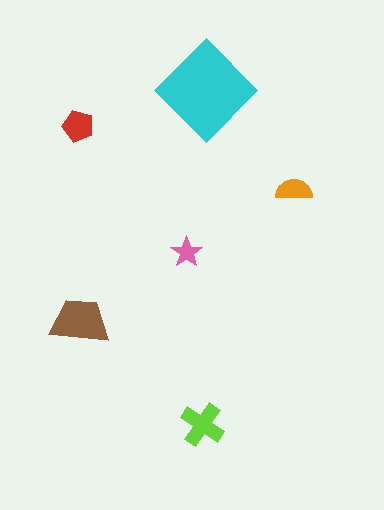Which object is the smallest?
The pink star.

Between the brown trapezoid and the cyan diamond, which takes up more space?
The cyan diamond.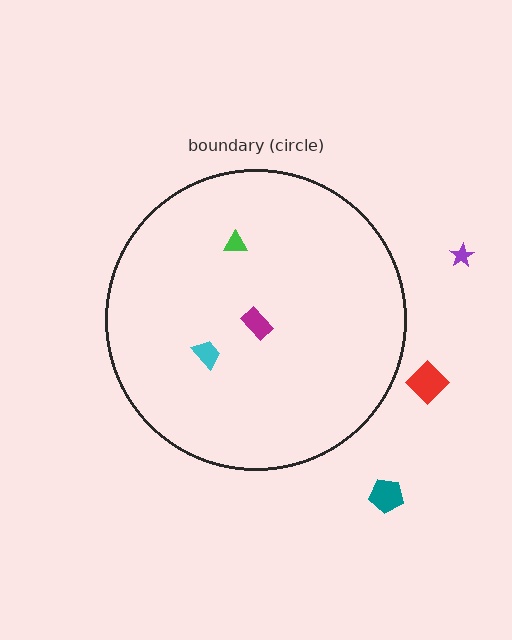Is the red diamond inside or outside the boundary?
Outside.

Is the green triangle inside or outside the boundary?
Inside.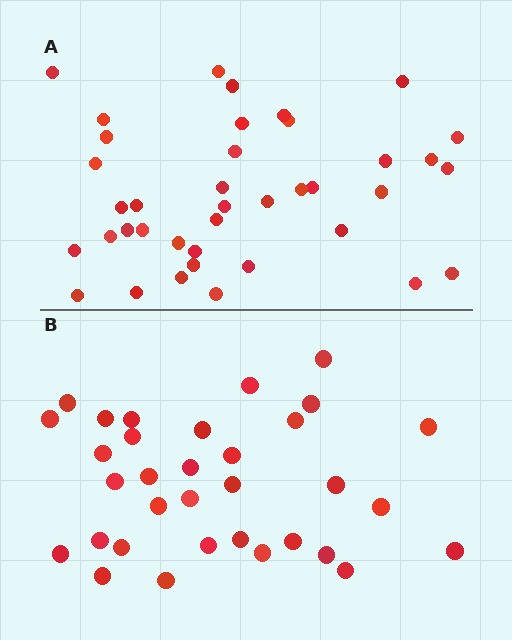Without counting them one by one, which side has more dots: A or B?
Region A (the top region) has more dots.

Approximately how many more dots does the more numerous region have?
Region A has about 6 more dots than region B.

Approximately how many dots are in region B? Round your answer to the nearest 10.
About 30 dots. (The exact count is 33, which rounds to 30.)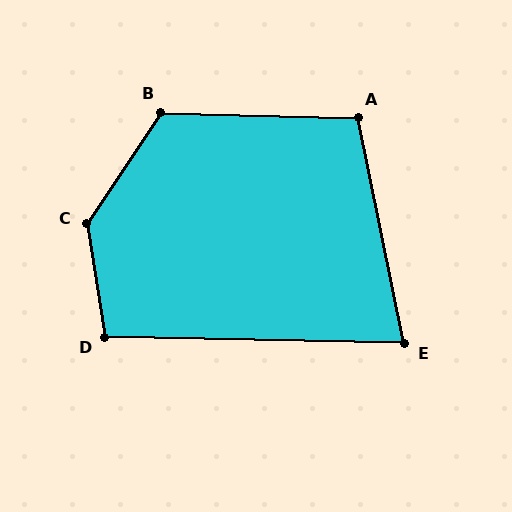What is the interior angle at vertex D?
Approximately 100 degrees (obtuse).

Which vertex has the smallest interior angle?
E, at approximately 77 degrees.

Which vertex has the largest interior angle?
C, at approximately 138 degrees.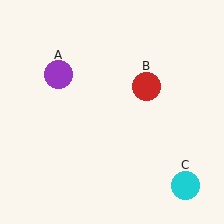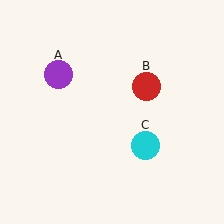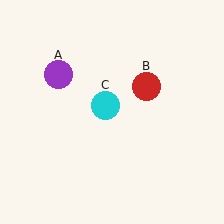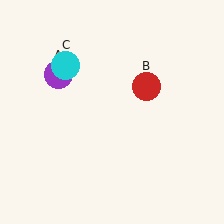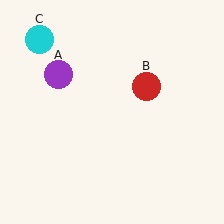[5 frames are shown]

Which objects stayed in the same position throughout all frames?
Purple circle (object A) and red circle (object B) remained stationary.